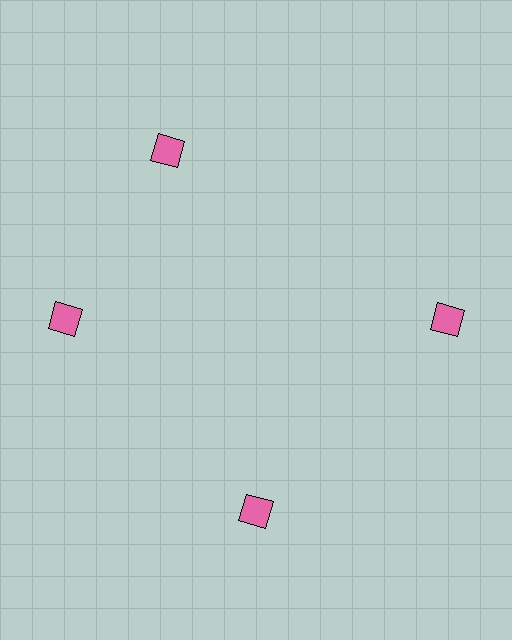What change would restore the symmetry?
The symmetry would be restored by rotating it back into even spacing with its neighbors so that all 4 squares sit at equal angles and equal distance from the center.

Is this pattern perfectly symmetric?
No. The 4 pink squares are arranged in a ring, but one element near the 12 o'clock position is rotated out of alignment along the ring, breaking the 4-fold rotational symmetry.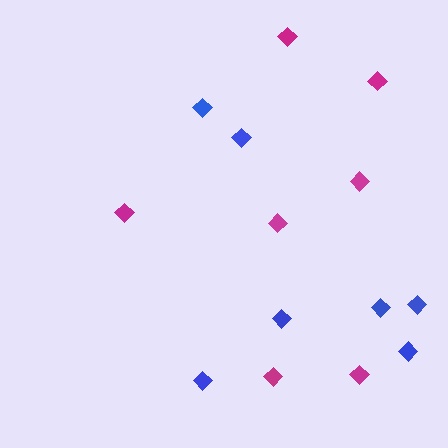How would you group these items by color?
There are 2 groups: one group of blue diamonds (7) and one group of magenta diamonds (7).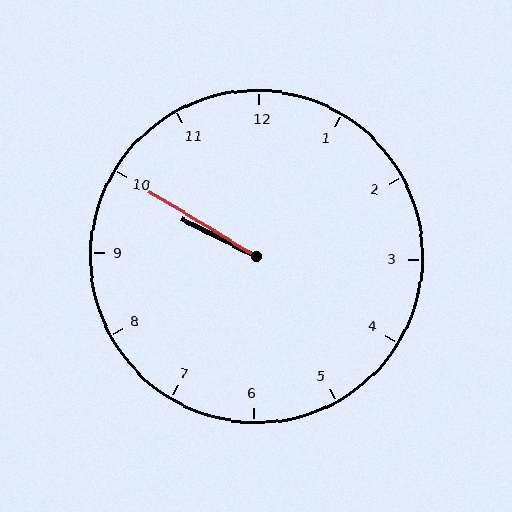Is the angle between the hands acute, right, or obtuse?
It is acute.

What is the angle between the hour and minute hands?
Approximately 5 degrees.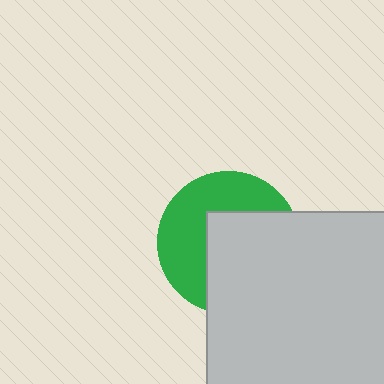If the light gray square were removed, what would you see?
You would see the complete green circle.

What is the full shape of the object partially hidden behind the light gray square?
The partially hidden object is a green circle.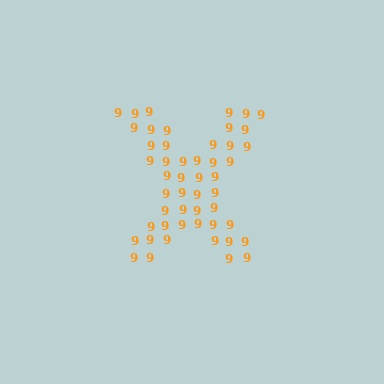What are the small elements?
The small elements are digit 9's.